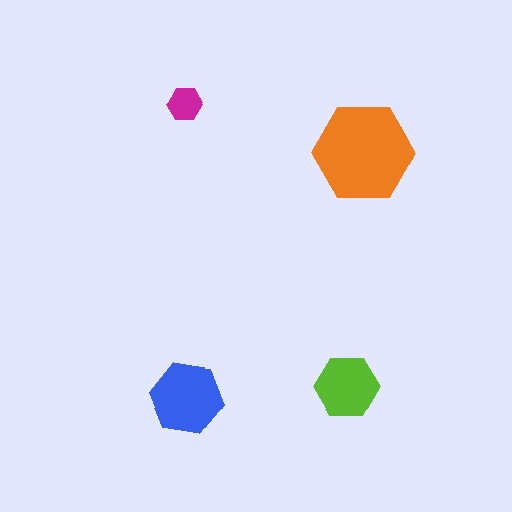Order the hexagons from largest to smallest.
the orange one, the blue one, the lime one, the magenta one.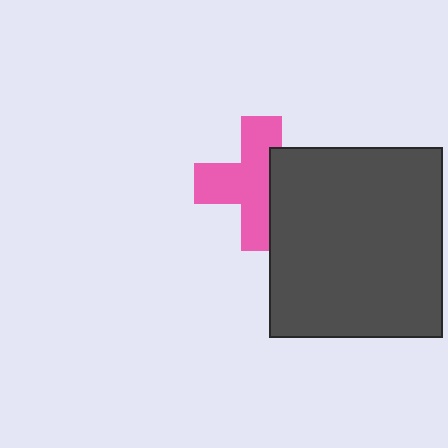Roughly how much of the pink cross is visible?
Most of it is visible (roughly 66%).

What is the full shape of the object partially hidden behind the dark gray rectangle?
The partially hidden object is a pink cross.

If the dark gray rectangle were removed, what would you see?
You would see the complete pink cross.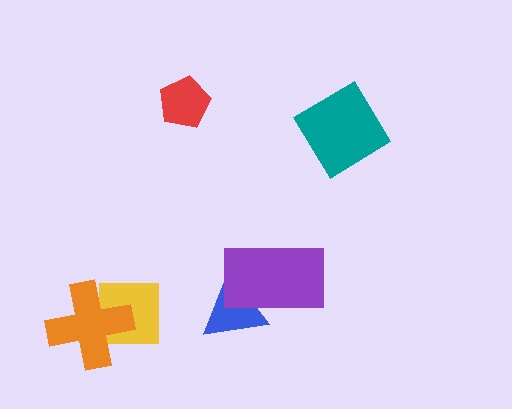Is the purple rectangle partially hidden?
No, no other shape covers it.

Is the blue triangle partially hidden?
Yes, it is partially covered by another shape.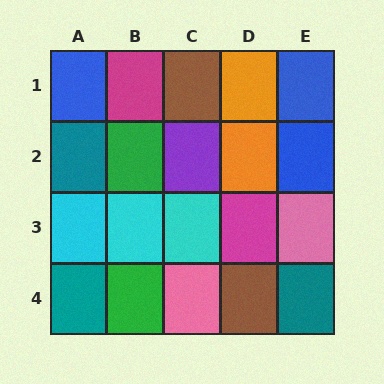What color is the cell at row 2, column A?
Teal.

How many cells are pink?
2 cells are pink.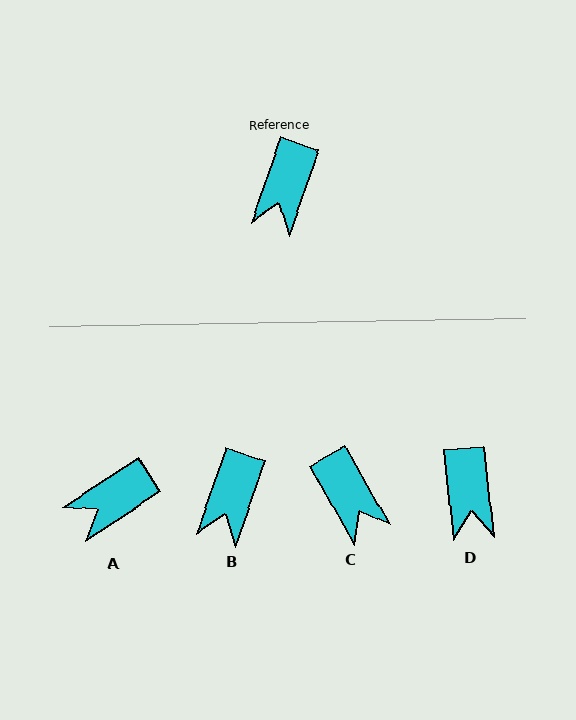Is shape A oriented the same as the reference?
No, it is off by about 38 degrees.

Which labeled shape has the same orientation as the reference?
B.